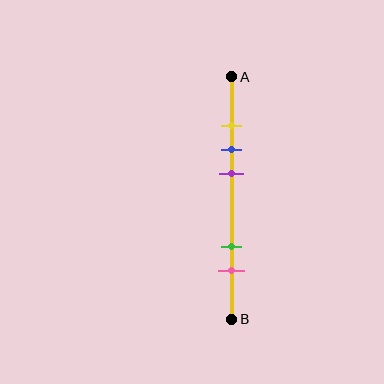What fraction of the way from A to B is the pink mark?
The pink mark is approximately 80% (0.8) of the way from A to B.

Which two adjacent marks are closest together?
The yellow and blue marks are the closest adjacent pair.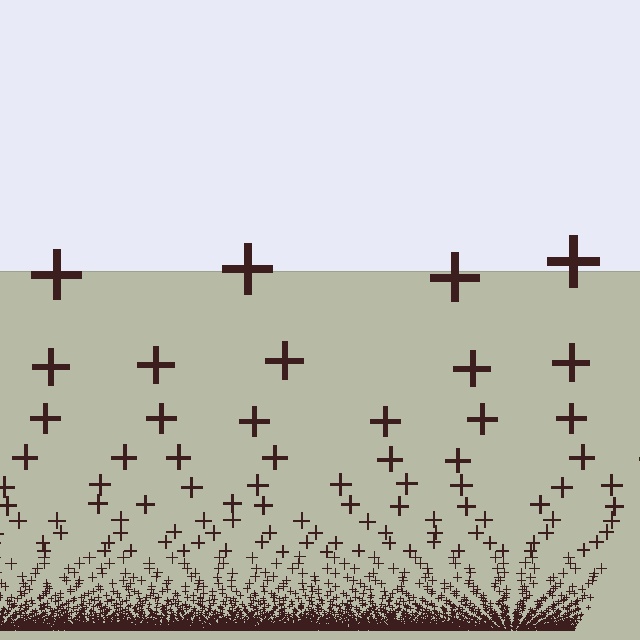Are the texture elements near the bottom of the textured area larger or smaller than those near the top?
Smaller. The gradient is inverted — elements near the bottom are smaller and denser.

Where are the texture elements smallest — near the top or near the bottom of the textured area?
Near the bottom.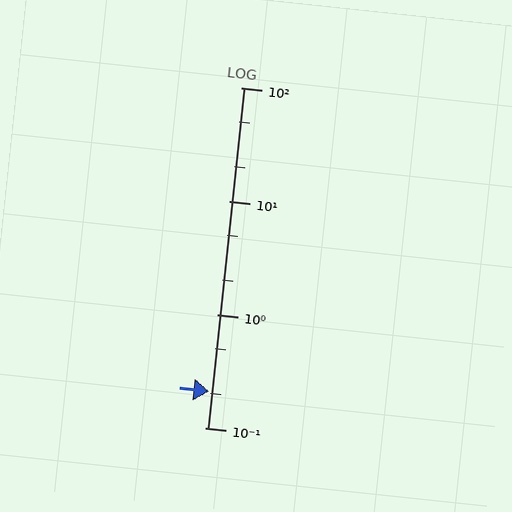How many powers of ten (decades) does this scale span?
The scale spans 3 decades, from 0.1 to 100.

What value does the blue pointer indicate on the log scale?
The pointer indicates approximately 0.21.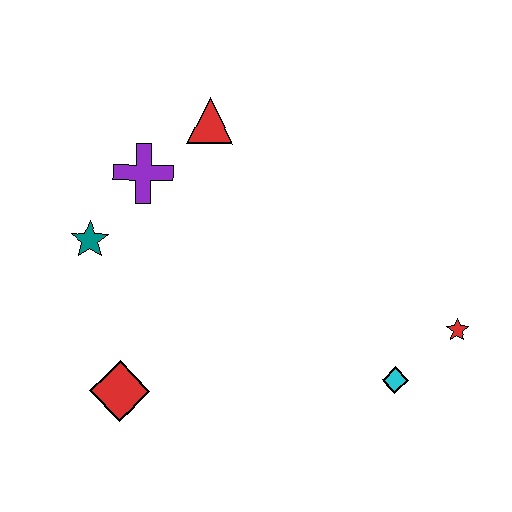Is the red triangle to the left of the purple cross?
No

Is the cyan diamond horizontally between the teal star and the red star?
Yes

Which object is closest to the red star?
The cyan diamond is closest to the red star.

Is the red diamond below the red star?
Yes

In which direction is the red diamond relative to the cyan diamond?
The red diamond is to the left of the cyan diamond.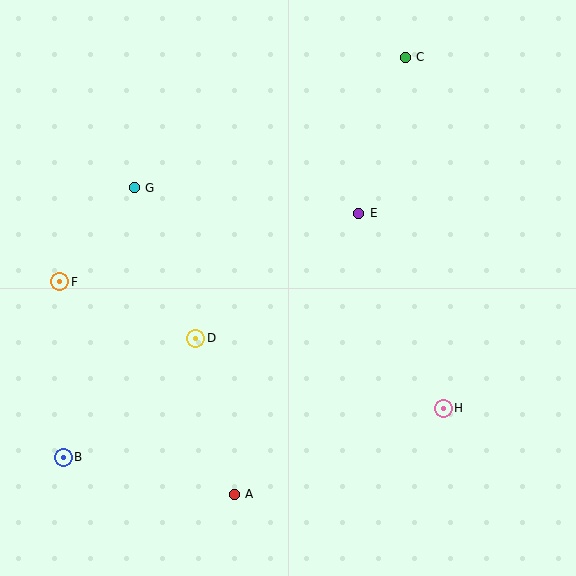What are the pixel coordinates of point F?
Point F is at (60, 282).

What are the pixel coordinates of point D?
Point D is at (196, 338).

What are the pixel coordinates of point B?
Point B is at (63, 457).